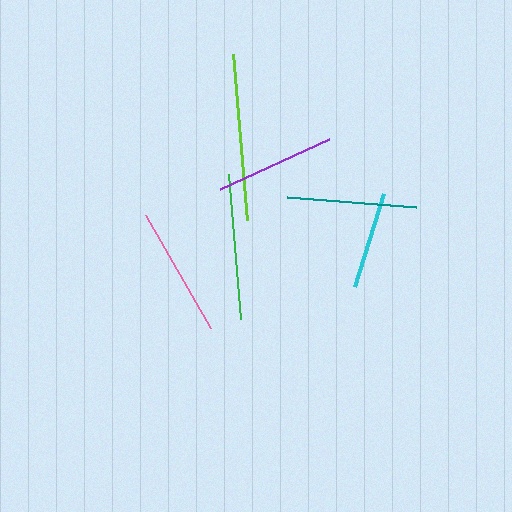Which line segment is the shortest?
The cyan line is the shortest at approximately 97 pixels.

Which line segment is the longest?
The lime line is the longest at approximately 167 pixels.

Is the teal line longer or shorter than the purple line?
The teal line is longer than the purple line.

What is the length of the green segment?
The green segment is approximately 145 pixels long.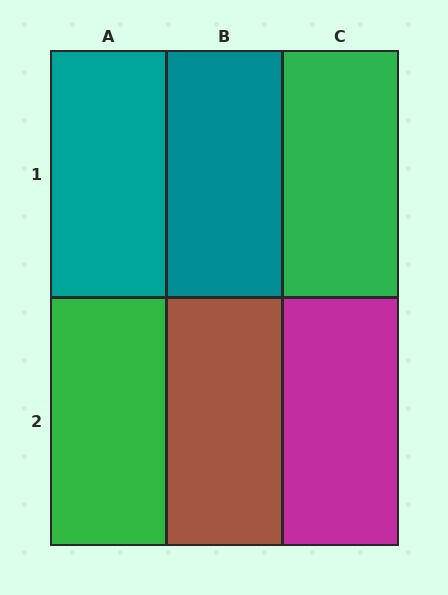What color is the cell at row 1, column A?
Teal.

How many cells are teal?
2 cells are teal.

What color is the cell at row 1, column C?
Green.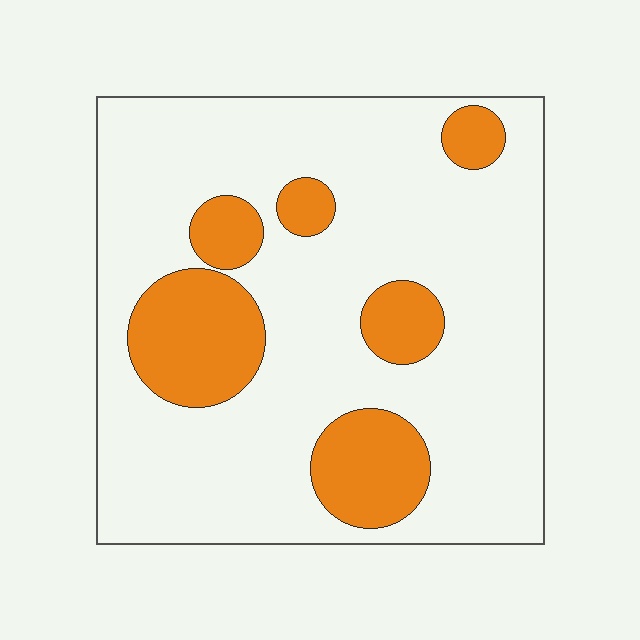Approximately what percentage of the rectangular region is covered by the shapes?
Approximately 20%.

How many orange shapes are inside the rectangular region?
6.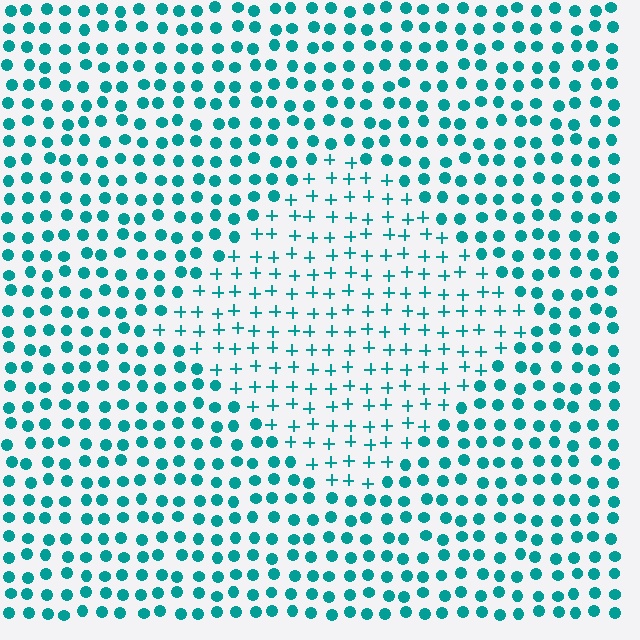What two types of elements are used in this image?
The image uses plus signs inside the diamond region and circles outside it.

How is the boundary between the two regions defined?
The boundary is defined by a change in element shape: plus signs inside vs. circles outside. All elements share the same color and spacing.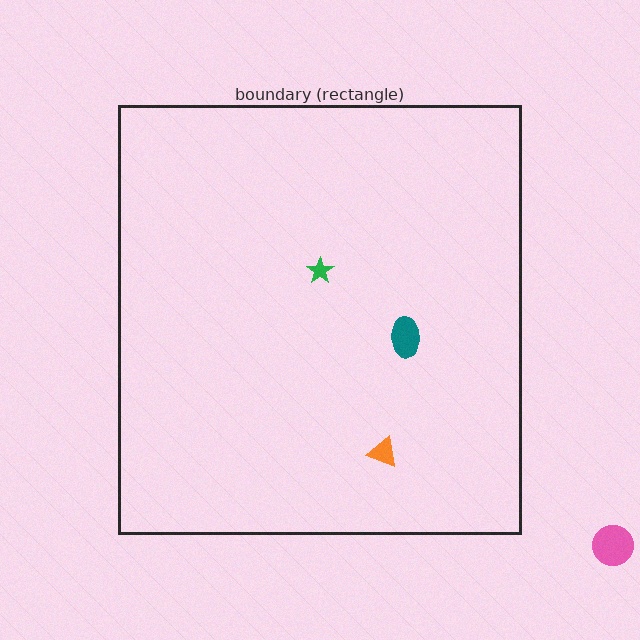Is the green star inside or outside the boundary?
Inside.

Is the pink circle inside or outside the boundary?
Outside.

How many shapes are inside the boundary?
3 inside, 1 outside.